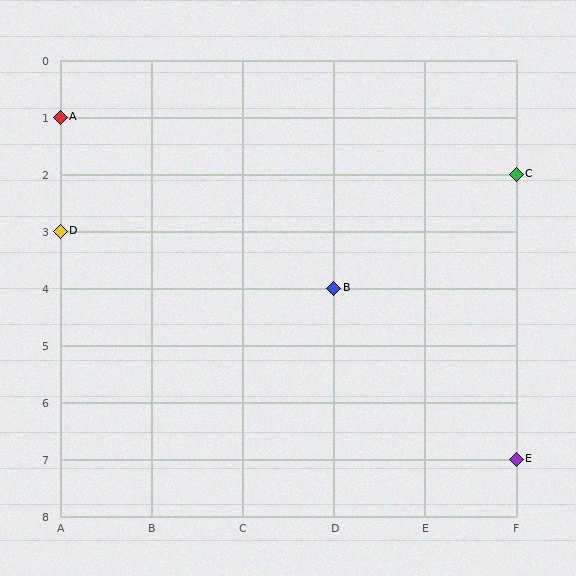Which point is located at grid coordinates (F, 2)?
Point C is at (F, 2).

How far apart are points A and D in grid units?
Points A and D are 2 rows apart.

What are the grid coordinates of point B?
Point B is at grid coordinates (D, 4).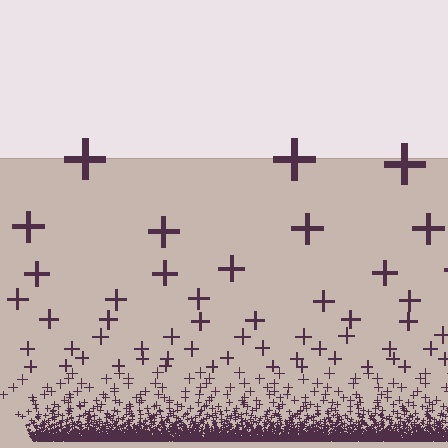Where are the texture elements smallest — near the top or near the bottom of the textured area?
Near the bottom.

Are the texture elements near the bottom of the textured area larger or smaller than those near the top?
Smaller. The gradient is inverted — elements near the bottom are smaller and denser.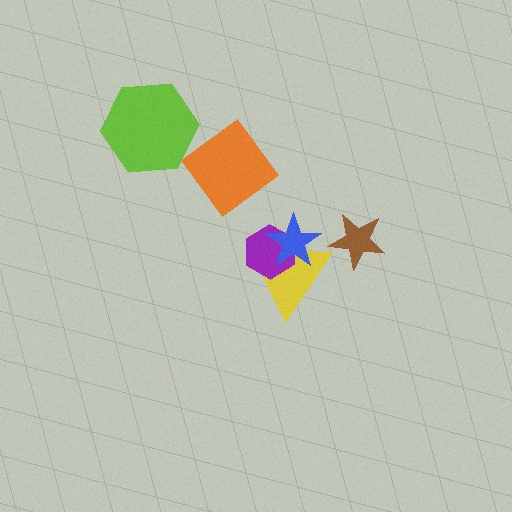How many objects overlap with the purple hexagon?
2 objects overlap with the purple hexagon.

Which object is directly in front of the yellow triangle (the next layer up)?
The purple hexagon is directly in front of the yellow triangle.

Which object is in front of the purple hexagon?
The blue star is in front of the purple hexagon.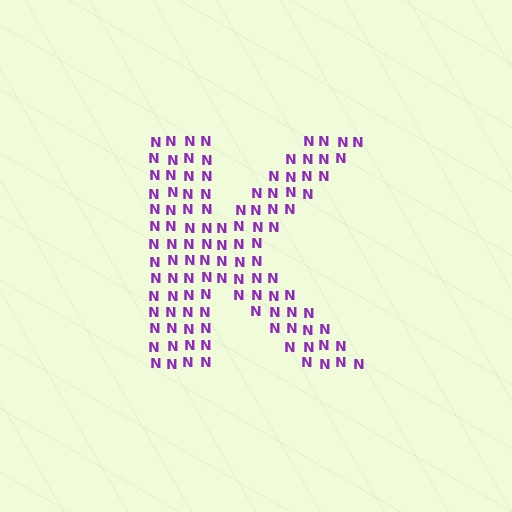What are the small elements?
The small elements are letter N's.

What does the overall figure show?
The overall figure shows the letter K.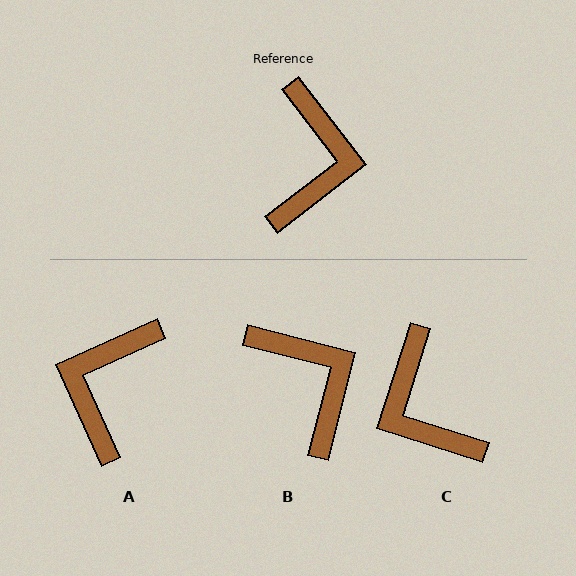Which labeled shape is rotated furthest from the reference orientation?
A, about 167 degrees away.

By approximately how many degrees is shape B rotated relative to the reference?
Approximately 38 degrees counter-clockwise.